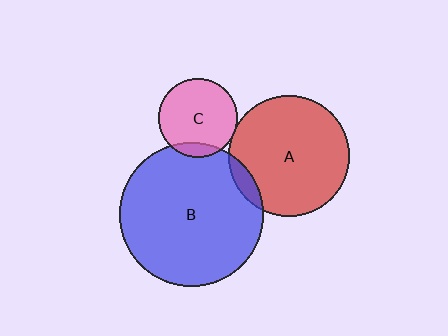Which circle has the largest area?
Circle B (blue).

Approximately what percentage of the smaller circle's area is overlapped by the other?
Approximately 5%.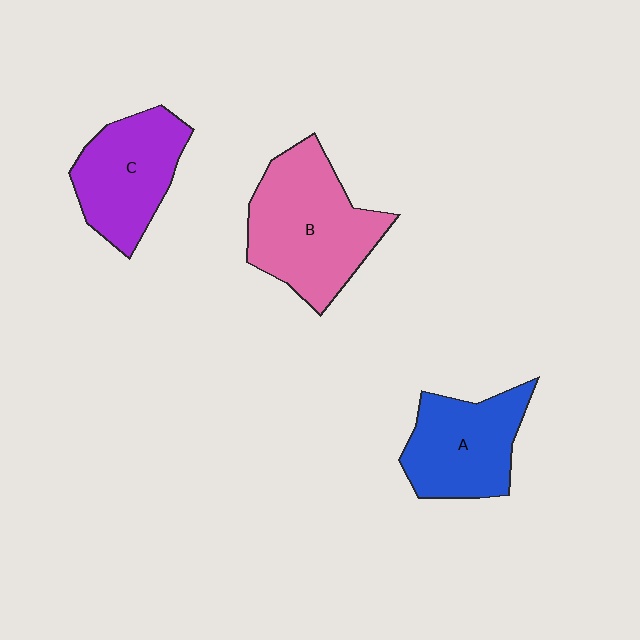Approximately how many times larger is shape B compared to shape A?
Approximately 1.3 times.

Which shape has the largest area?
Shape B (pink).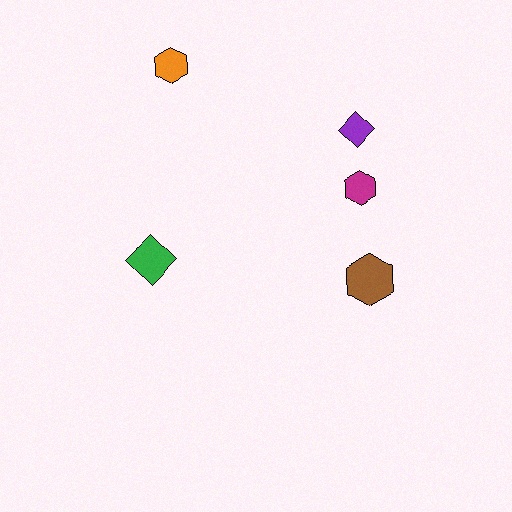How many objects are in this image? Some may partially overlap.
There are 5 objects.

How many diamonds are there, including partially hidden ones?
There are 2 diamonds.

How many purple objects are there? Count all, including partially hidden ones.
There is 1 purple object.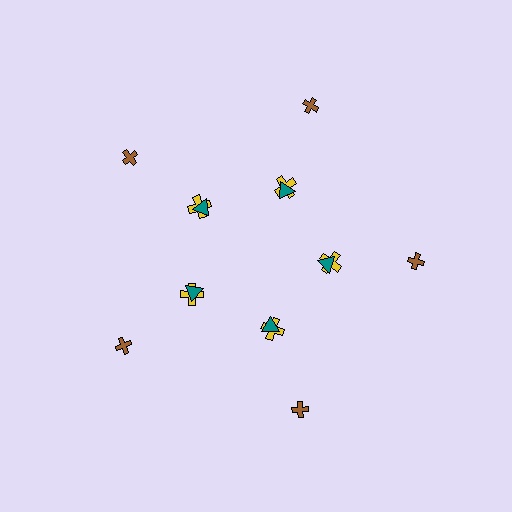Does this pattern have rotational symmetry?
Yes, this pattern has 5-fold rotational symmetry. It looks the same after rotating 72 degrees around the center.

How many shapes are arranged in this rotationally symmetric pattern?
There are 15 shapes, arranged in 5 groups of 3.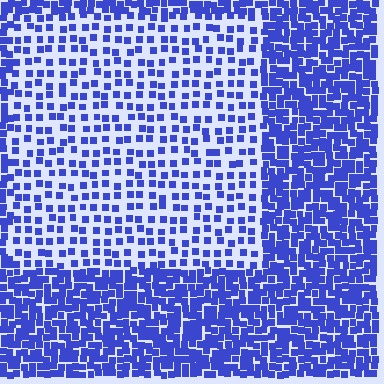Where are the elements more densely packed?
The elements are more densely packed outside the rectangle boundary.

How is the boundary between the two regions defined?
The boundary is defined by a change in element density (approximately 2.4x ratio). All elements are the same color, size, and shape.